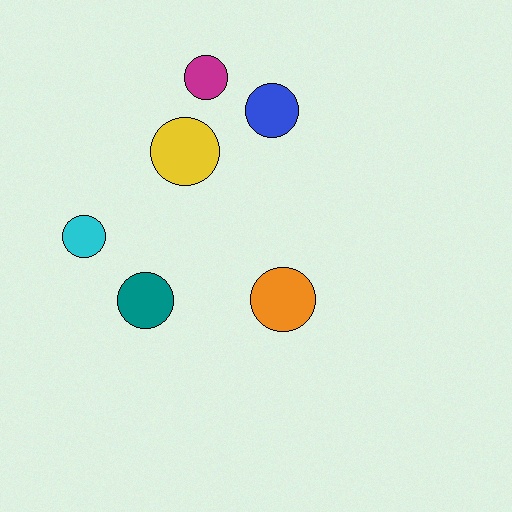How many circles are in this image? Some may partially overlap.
There are 6 circles.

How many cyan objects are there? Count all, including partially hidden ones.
There is 1 cyan object.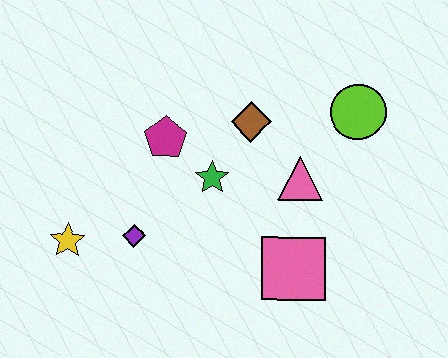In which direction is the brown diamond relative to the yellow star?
The brown diamond is to the right of the yellow star.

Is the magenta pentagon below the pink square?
No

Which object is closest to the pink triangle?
The brown diamond is closest to the pink triangle.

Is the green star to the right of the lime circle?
No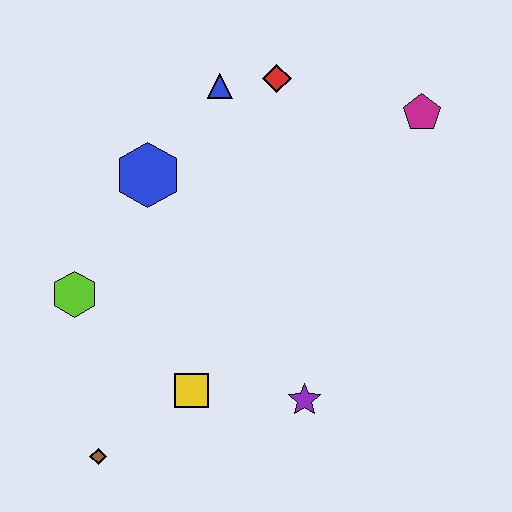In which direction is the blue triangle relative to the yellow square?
The blue triangle is above the yellow square.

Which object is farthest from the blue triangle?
The brown diamond is farthest from the blue triangle.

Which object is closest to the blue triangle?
The red diamond is closest to the blue triangle.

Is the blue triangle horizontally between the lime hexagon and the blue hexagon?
No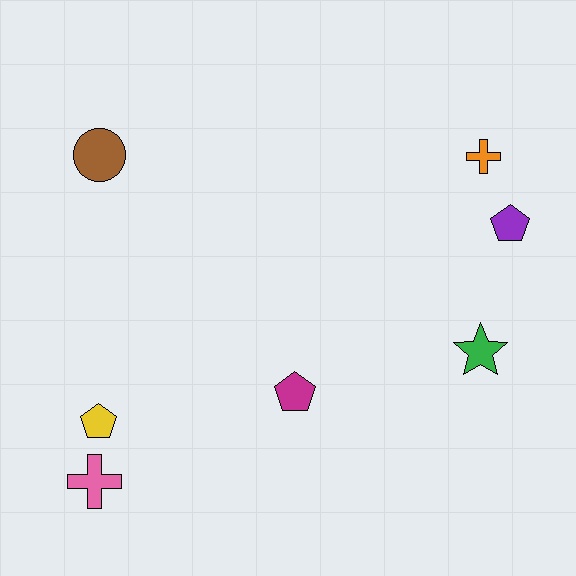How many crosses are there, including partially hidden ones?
There are 2 crosses.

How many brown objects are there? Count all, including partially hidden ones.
There is 1 brown object.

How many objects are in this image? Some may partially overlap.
There are 7 objects.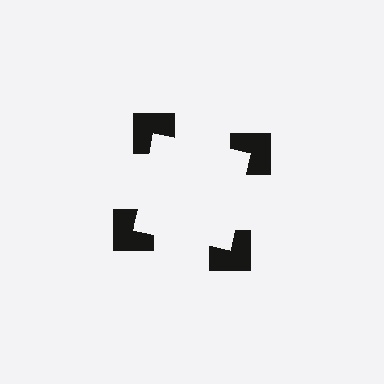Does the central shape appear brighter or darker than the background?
It typically appears slightly brighter than the background, even though no actual brightness change is drawn.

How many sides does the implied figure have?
4 sides.